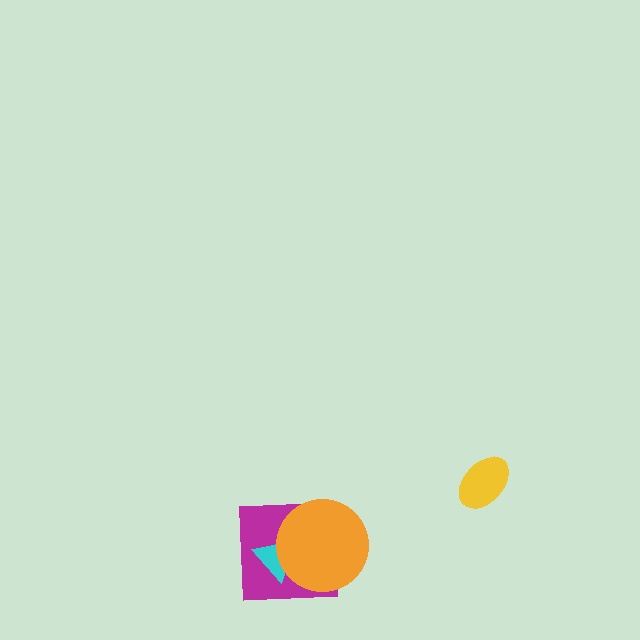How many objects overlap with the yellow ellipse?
0 objects overlap with the yellow ellipse.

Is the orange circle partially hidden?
No, no other shape covers it.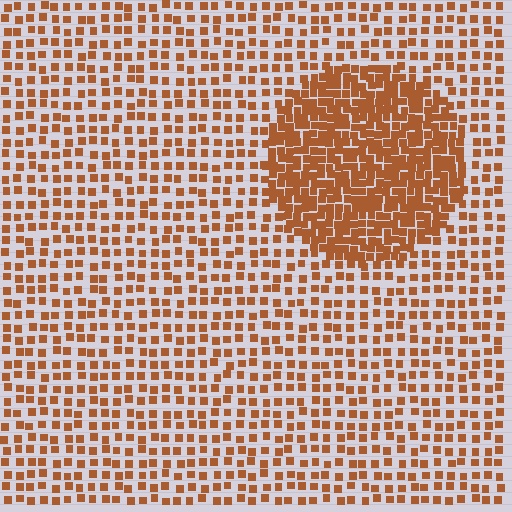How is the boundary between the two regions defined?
The boundary is defined by a change in element density (approximately 2.3x ratio). All elements are the same color, size, and shape.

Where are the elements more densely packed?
The elements are more densely packed inside the circle boundary.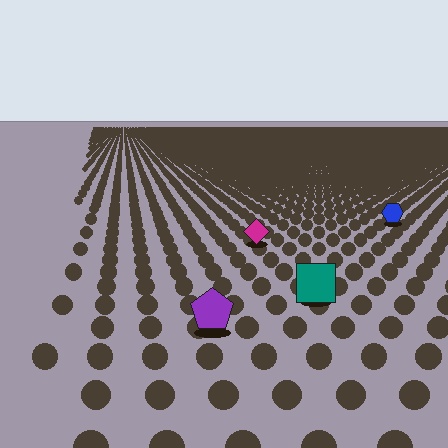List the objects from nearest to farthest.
From nearest to farthest: the purple pentagon, the teal square, the magenta diamond, the blue hexagon.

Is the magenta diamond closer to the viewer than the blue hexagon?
Yes. The magenta diamond is closer — you can tell from the texture gradient: the ground texture is coarser near it.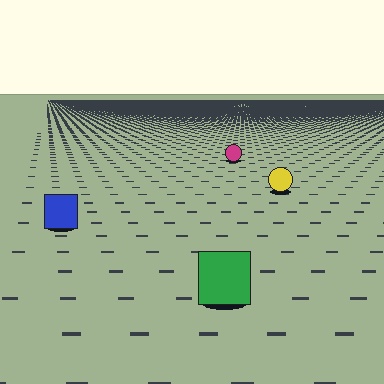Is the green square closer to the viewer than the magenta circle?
Yes. The green square is closer — you can tell from the texture gradient: the ground texture is coarser near it.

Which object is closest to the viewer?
The green square is closest. The texture marks near it are larger and more spread out.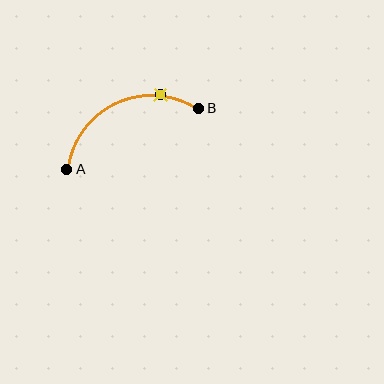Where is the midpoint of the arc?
The arc midpoint is the point on the curve farthest from the straight line joining A and B. It sits above that line.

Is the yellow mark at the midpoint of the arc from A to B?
No. The yellow mark lies on the arc but is closer to endpoint B. The arc midpoint would be at the point on the curve equidistant along the arc from both A and B.